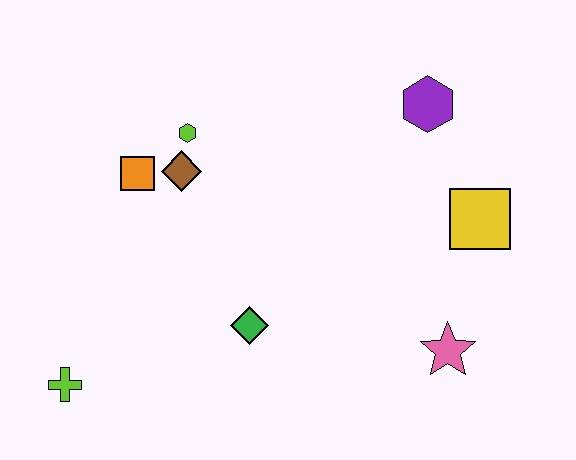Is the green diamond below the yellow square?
Yes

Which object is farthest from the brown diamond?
The pink star is farthest from the brown diamond.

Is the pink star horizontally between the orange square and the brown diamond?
No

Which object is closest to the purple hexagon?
The yellow square is closest to the purple hexagon.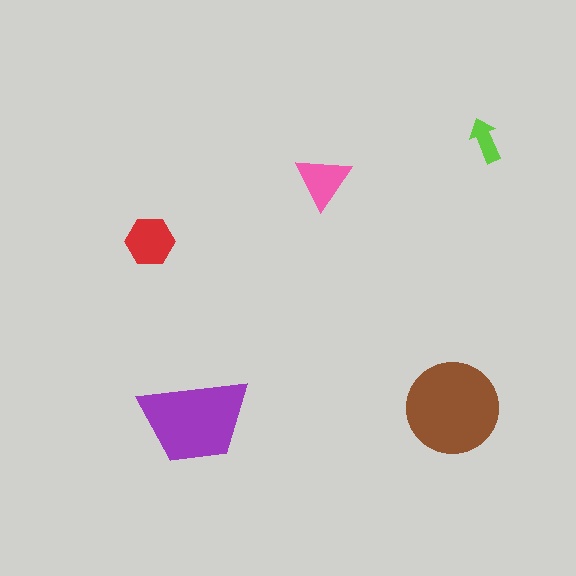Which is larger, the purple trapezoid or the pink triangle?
The purple trapezoid.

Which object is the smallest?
The lime arrow.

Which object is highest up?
The lime arrow is topmost.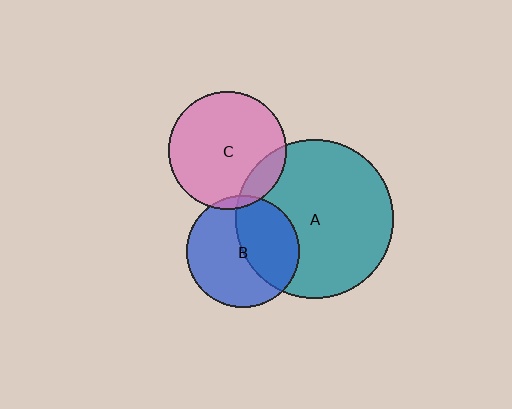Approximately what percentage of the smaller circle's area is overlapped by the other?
Approximately 45%.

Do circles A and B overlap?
Yes.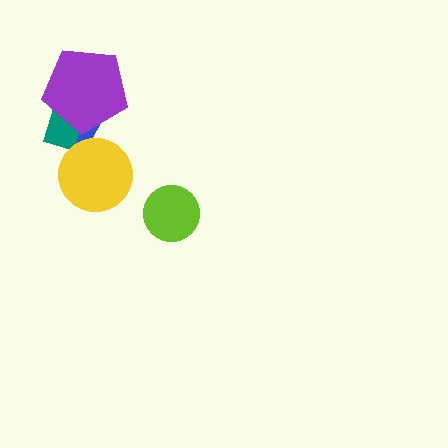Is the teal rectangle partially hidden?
Yes, it is partially covered by another shape.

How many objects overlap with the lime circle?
0 objects overlap with the lime circle.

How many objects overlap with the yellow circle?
1 object overlaps with the yellow circle.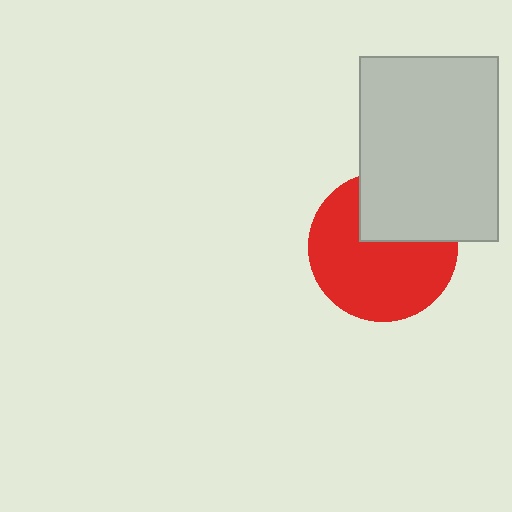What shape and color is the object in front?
The object in front is a light gray rectangle.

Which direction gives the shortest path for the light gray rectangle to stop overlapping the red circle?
Moving up gives the shortest separation.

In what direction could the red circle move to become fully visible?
The red circle could move down. That would shift it out from behind the light gray rectangle entirely.